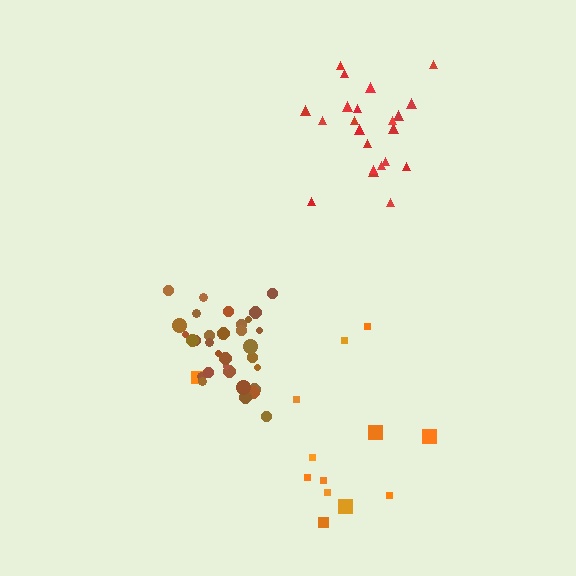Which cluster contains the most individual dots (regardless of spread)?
Brown (33).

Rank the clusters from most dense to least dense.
brown, red, orange.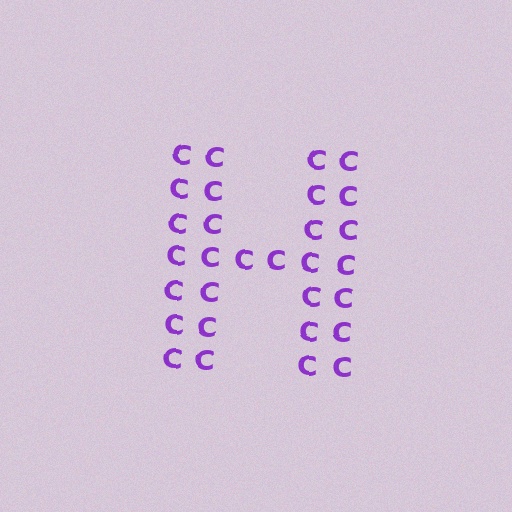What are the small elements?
The small elements are letter C's.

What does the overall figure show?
The overall figure shows the letter H.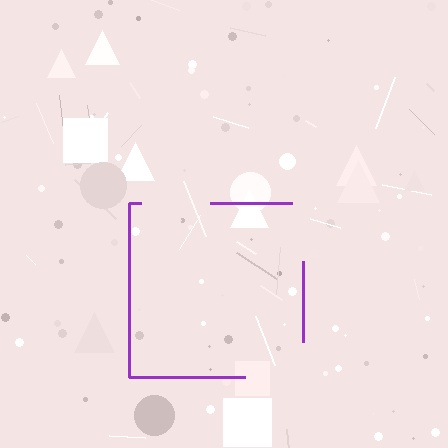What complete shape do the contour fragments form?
The contour fragments form a square.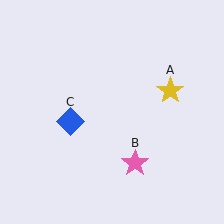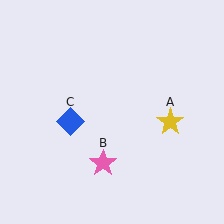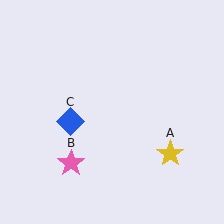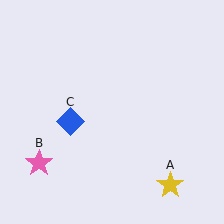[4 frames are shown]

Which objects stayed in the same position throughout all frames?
Blue diamond (object C) remained stationary.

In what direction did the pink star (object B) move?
The pink star (object B) moved left.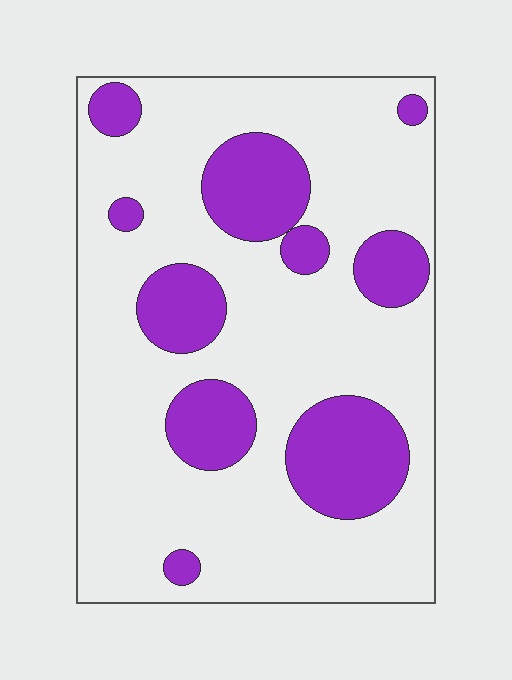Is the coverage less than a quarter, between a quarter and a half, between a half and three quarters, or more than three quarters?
Less than a quarter.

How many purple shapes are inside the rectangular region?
10.